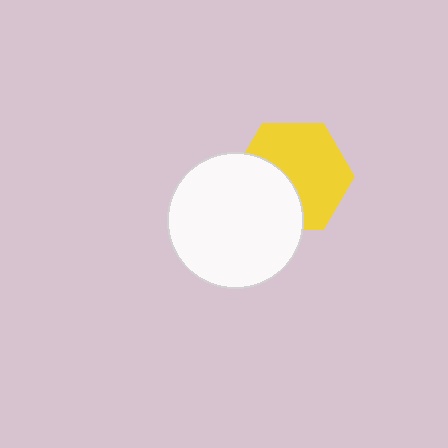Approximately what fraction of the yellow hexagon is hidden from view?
Roughly 37% of the yellow hexagon is hidden behind the white circle.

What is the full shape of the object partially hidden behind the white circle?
The partially hidden object is a yellow hexagon.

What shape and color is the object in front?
The object in front is a white circle.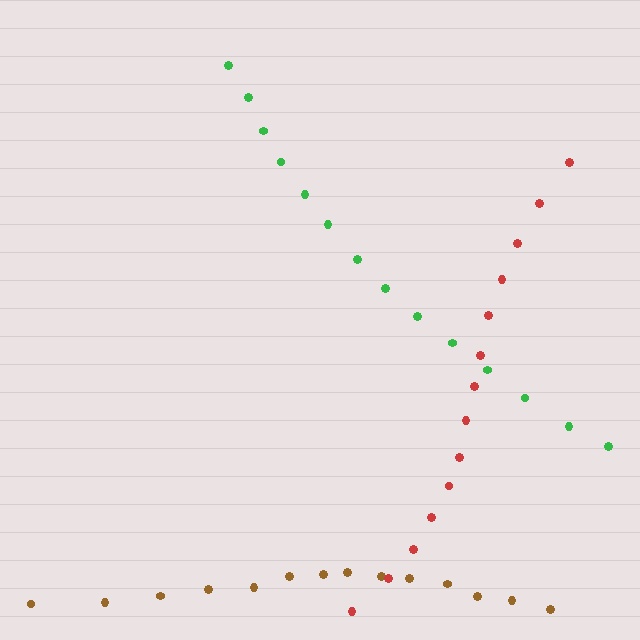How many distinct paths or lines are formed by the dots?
There are 3 distinct paths.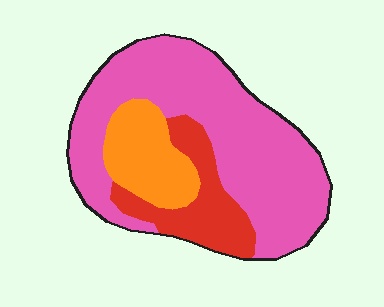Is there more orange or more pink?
Pink.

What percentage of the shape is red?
Red covers about 20% of the shape.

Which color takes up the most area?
Pink, at roughly 65%.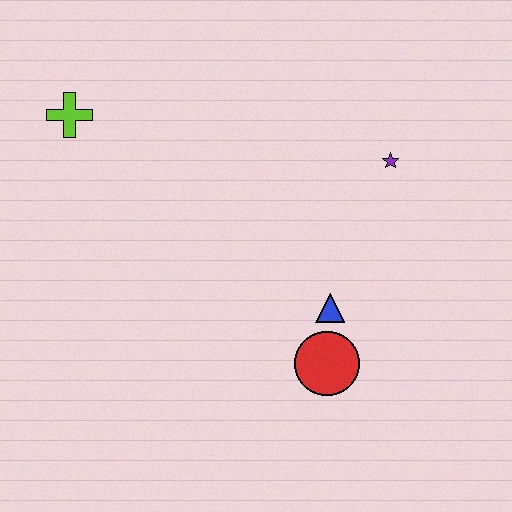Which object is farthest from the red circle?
The lime cross is farthest from the red circle.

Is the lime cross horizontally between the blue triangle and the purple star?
No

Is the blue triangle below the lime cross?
Yes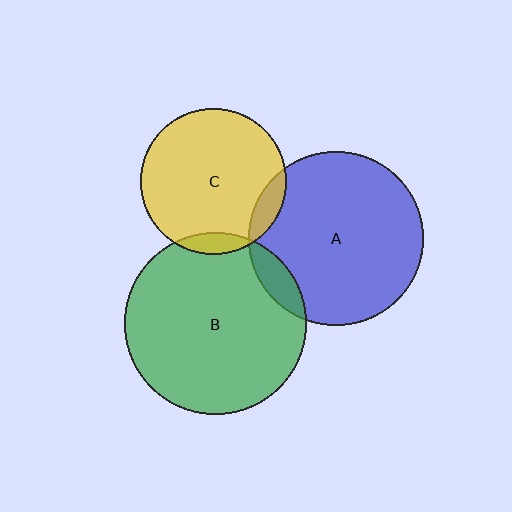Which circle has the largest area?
Circle B (green).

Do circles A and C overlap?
Yes.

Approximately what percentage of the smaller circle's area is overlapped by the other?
Approximately 10%.